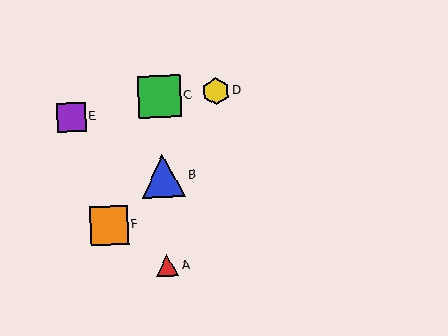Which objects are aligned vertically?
Objects A, B, C are aligned vertically.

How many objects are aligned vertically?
3 objects (A, B, C) are aligned vertically.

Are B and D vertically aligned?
No, B is at x≈163 and D is at x≈216.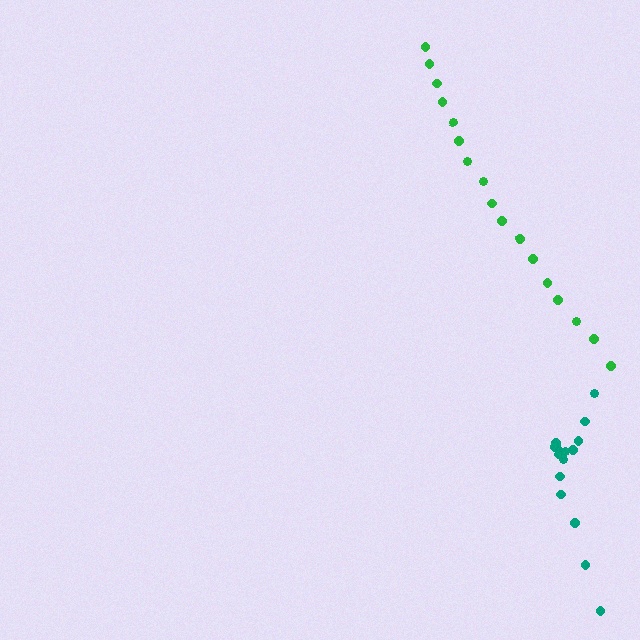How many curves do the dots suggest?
There are 2 distinct paths.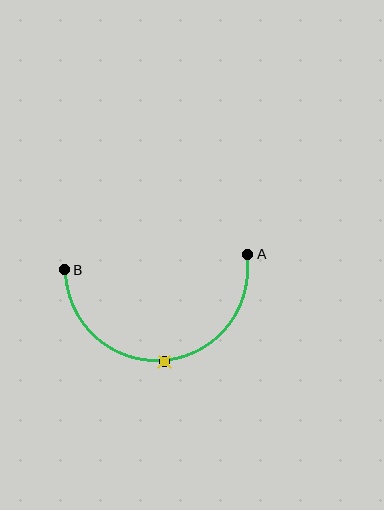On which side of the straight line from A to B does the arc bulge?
The arc bulges below the straight line connecting A and B.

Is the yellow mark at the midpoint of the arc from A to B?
Yes. The yellow mark lies on the arc at equal arc-length from both A and B — it is the arc midpoint.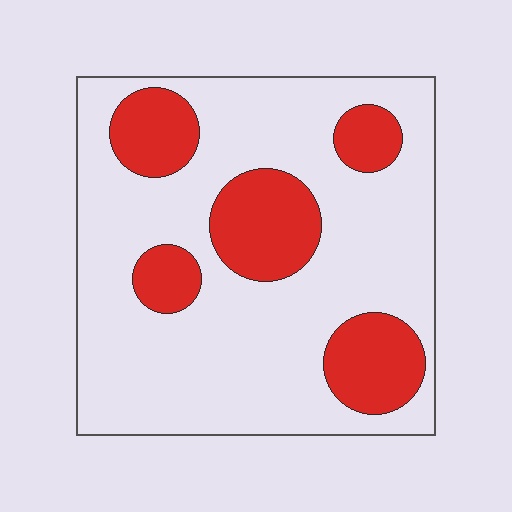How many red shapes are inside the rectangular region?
5.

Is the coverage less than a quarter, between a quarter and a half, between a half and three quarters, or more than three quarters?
Between a quarter and a half.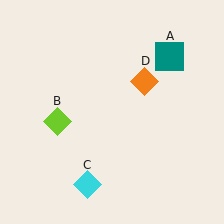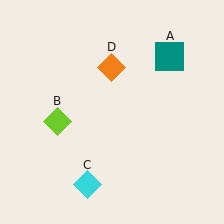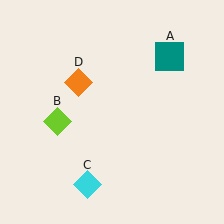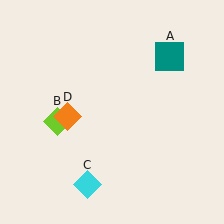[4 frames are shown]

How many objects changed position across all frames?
1 object changed position: orange diamond (object D).